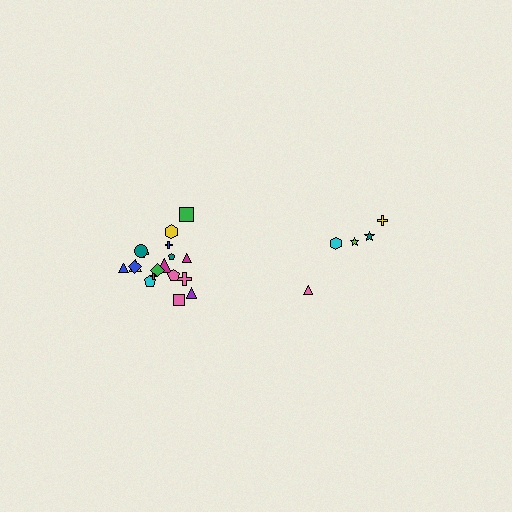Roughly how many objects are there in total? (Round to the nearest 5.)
Roughly 25 objects in total.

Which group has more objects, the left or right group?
The left group.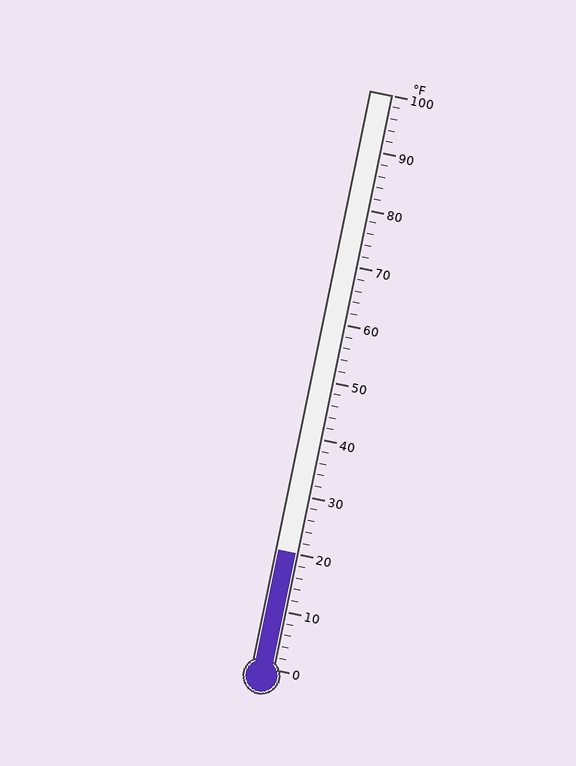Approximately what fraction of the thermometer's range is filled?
The thermometer is filled to approximately 20% of its range.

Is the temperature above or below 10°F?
The temperature is above 10°F.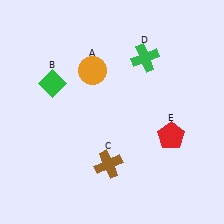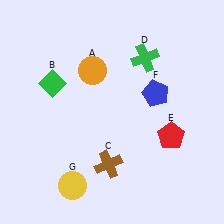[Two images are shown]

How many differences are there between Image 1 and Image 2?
There are 2 differences between the two images.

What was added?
A blue pentagon (F), a yellow circle (G) were added in Image 2.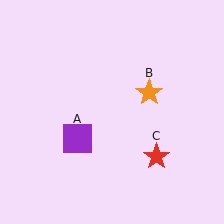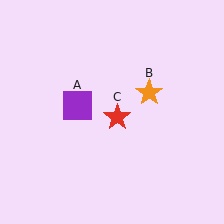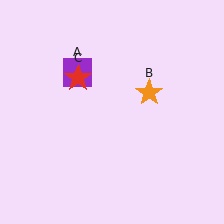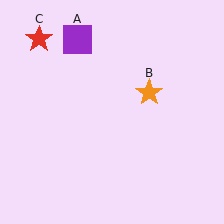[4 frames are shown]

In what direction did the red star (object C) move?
The red star (object C) moved up and to the left.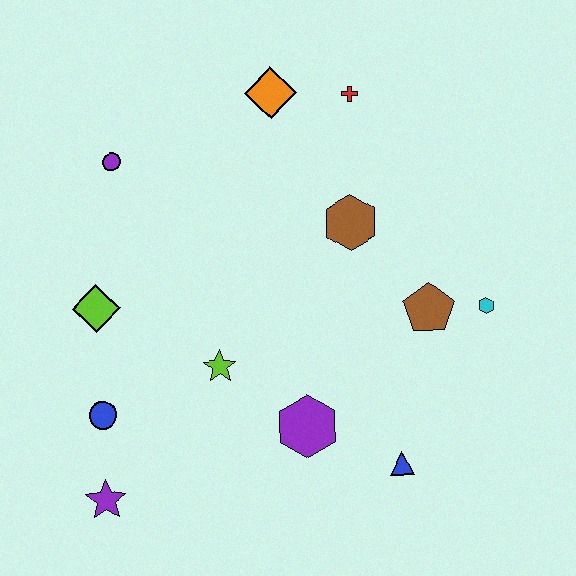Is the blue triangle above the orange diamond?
No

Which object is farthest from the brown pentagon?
The purple star is farthest from the brown pentagon.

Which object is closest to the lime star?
The purple hexagon is closest to the lime star.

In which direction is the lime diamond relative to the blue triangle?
The lime diamond is to the left of the blue triangle.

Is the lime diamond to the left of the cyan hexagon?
Yes